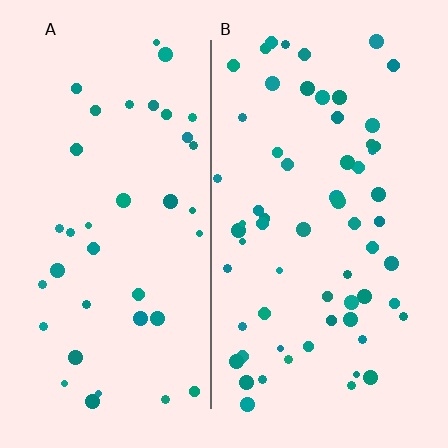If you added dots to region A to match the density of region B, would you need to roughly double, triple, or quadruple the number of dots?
Approximately double.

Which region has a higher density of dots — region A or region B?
B (the right).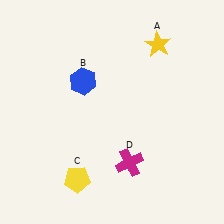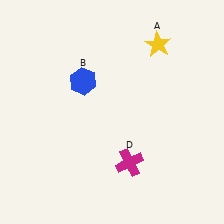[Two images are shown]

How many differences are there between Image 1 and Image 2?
There is 1 difference between the two images.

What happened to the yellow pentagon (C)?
The yellow pentagon (C) was removed in Image 2. It was in the bottom-left area of Image 1.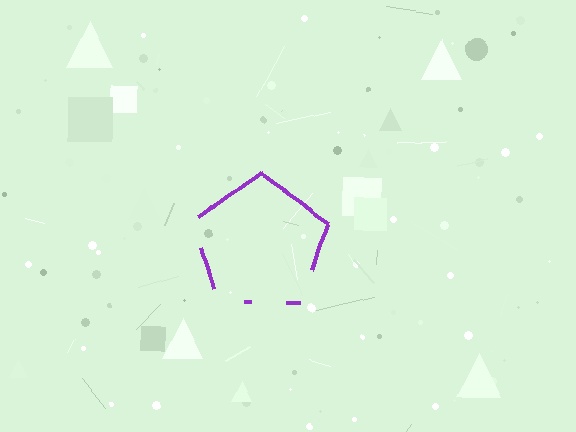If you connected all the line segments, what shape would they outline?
They would outline a pentagon.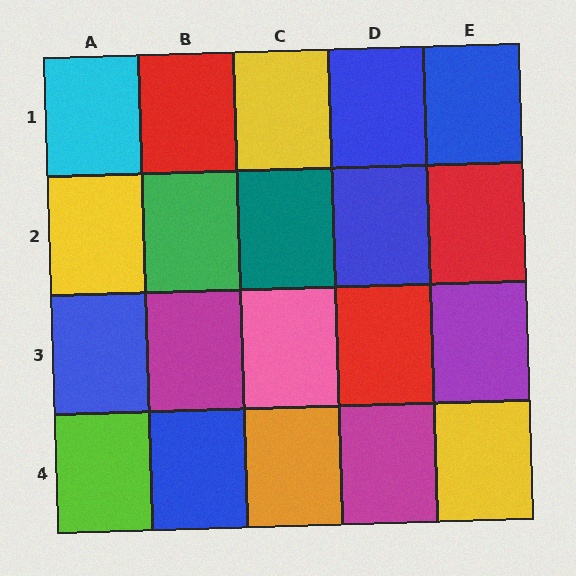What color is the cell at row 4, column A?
Lime.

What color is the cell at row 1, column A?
Cyan.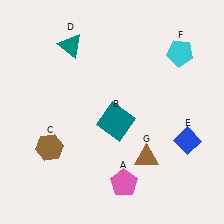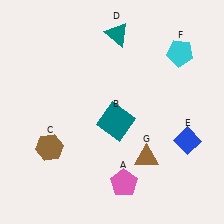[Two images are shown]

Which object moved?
The teal triangle (D) moved right.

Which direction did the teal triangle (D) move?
The teal triangle (D) moved right.